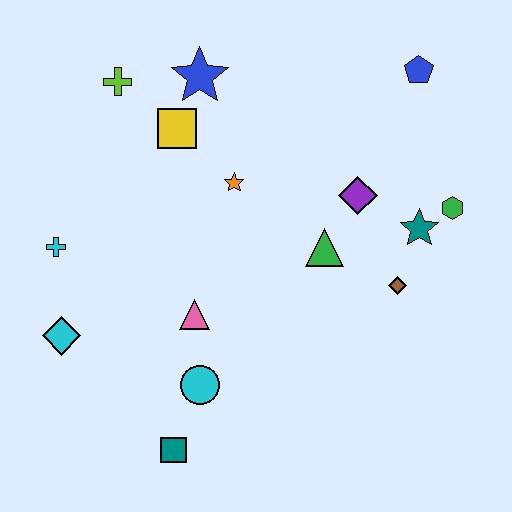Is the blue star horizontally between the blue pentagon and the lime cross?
Yes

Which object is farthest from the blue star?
The teal square is farthest from the blue star.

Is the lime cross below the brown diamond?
No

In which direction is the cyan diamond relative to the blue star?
The cyan diamond is below the blue star.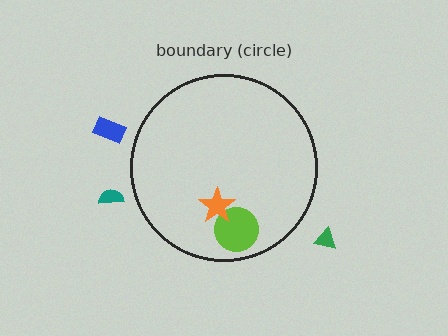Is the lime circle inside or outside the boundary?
Inside.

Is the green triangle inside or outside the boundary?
Outside.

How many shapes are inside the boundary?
2 inside, 3 outside.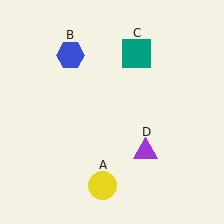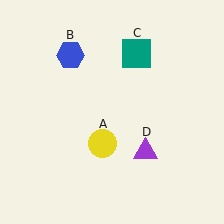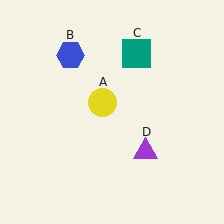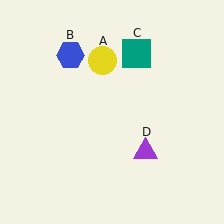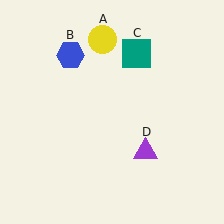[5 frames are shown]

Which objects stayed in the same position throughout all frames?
Blue hexagon (object B) and teal square (object C) and purple triangle (object D) remained stationary.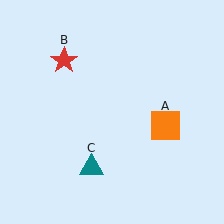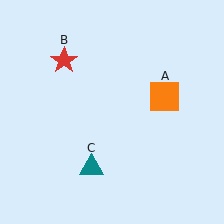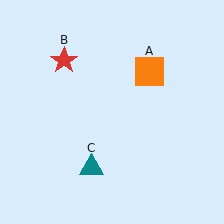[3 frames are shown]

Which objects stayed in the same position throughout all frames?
Red star (object B) and teal triangle (object C) remained stationary.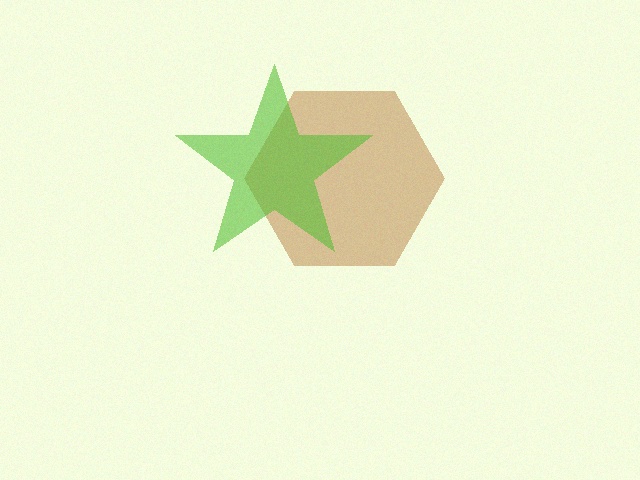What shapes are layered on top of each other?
The layered shapes are: a brown hexagon, a lime star.